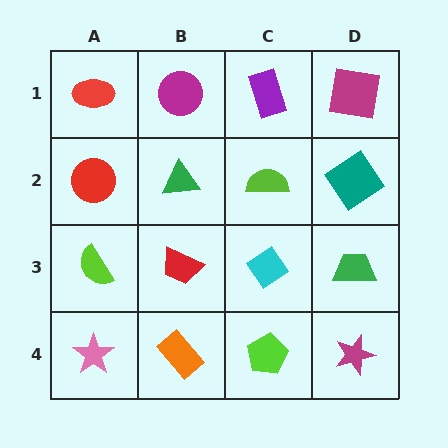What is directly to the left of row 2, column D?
A lime semicircle.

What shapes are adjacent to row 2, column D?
A magenta square (row 1, column D), a green trapezoid (row 3, column D), a lime semicircle (row 2, column C).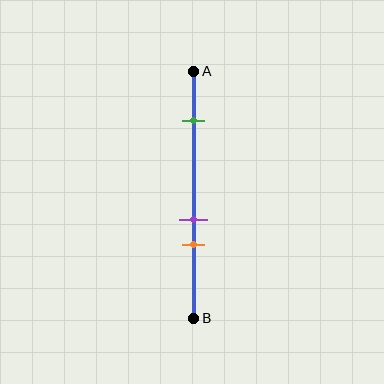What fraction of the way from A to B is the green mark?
The green mark is approximately 20% (0.2) of the way from A to B.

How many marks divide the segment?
There are 3 marks dividing the segment.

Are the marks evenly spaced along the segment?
No, the marks are not evenly spaced.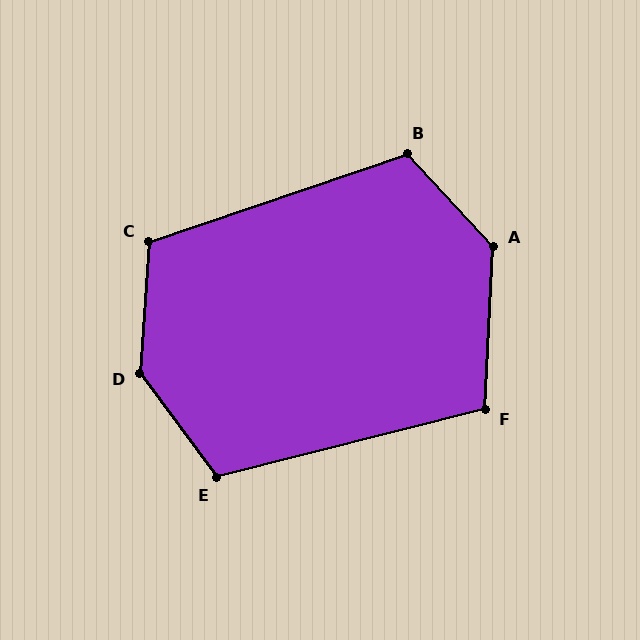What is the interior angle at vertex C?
Approximately 113 degrees (obtuse).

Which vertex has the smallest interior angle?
F, at approximately 107 degrees.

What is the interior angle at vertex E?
Approximately 112 degrees (obtuse).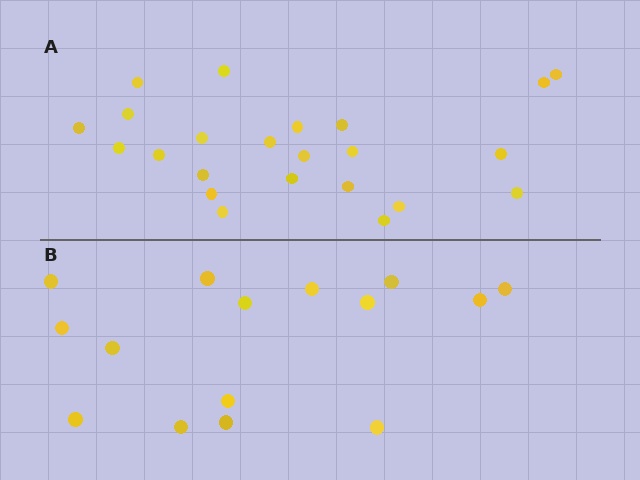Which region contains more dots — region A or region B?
Region A (the top region) has more dots.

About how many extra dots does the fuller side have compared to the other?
Region A has roughly 8 or so more dots than region B.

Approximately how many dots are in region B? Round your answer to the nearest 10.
About 20 dots. (The exact count is 15, which rounds to 20.)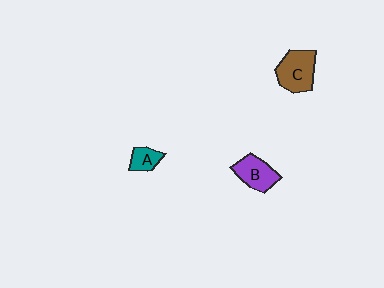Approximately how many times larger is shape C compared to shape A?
Approximately 2.1 times.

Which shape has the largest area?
Shape C (brown).